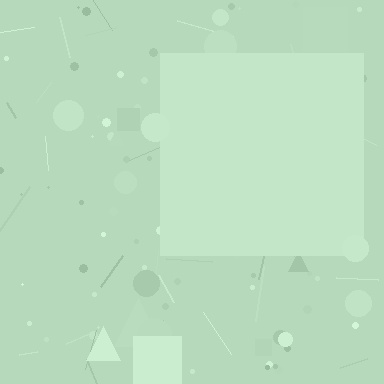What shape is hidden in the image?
A square is hidden in the image.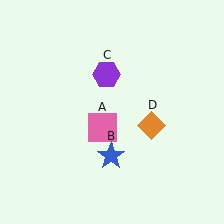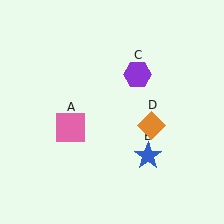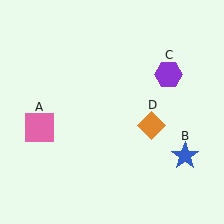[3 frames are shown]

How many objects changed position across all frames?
3 objects changed position: pink square (object A), blue star (object B), purple hexagon (object C).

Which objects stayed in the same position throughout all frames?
Orange diamond (object D) remained stationary.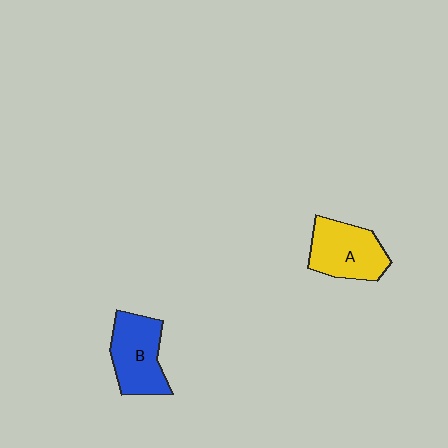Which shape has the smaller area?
Shape B (blue).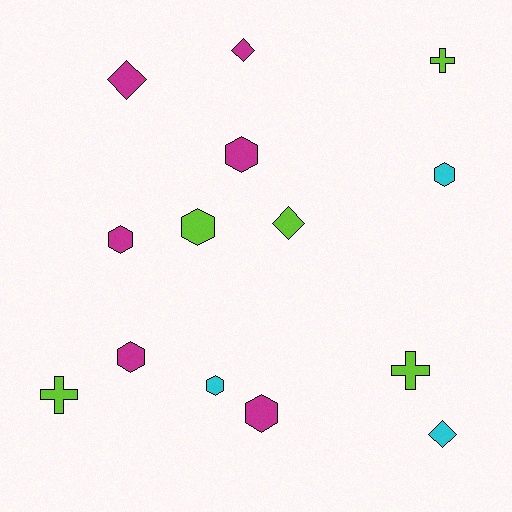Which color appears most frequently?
Magenta, with 6 objects.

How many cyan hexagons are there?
There are 2 cyan hexagons.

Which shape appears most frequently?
Hexagon, with 7 objects.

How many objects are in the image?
There are 14 objects.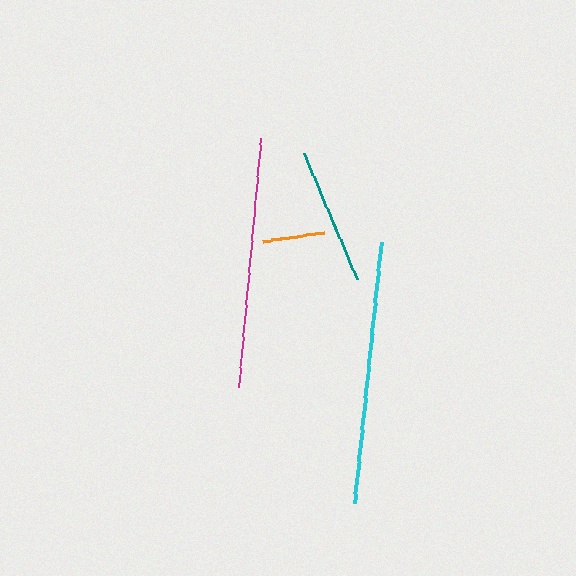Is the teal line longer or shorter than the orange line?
The teal line is longer than the orange line.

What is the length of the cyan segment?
The cyan segment is approximately 262 pixels long.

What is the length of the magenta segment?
The magenta segment is approximately 249 pixels long.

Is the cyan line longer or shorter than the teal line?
The cyan line is longer than the teal line.